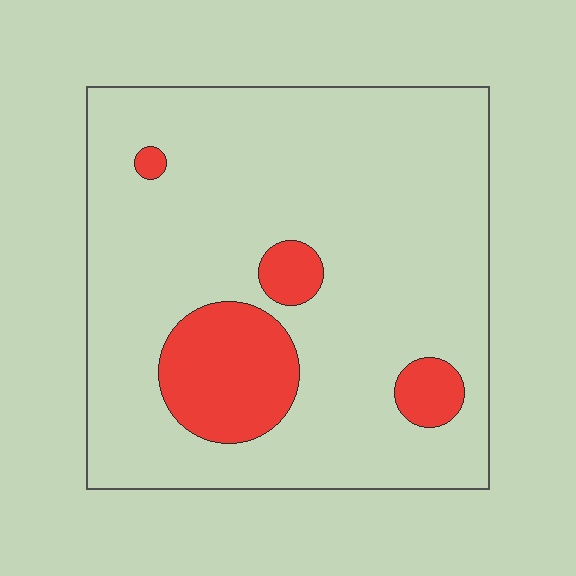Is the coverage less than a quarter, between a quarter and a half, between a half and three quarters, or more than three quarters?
Less than a quarter.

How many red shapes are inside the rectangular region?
4.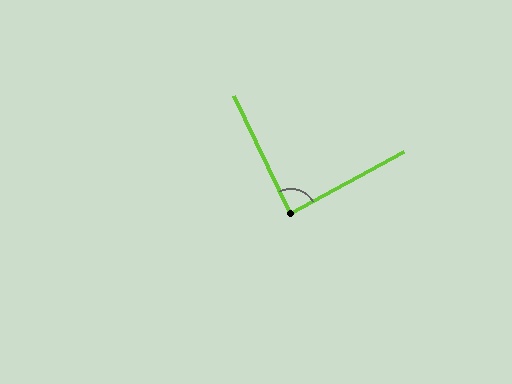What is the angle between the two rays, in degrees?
Approximately 87 degrees.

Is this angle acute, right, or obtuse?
It is approximately a right angle.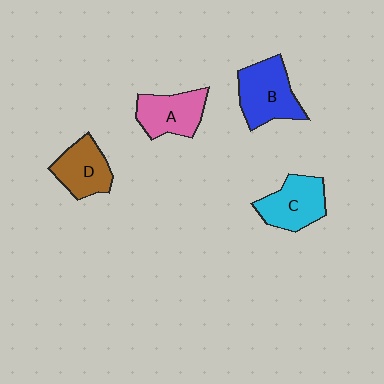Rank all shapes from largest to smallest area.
From largest to smallest: B (blue), C (cyan), A (pink), D (brown).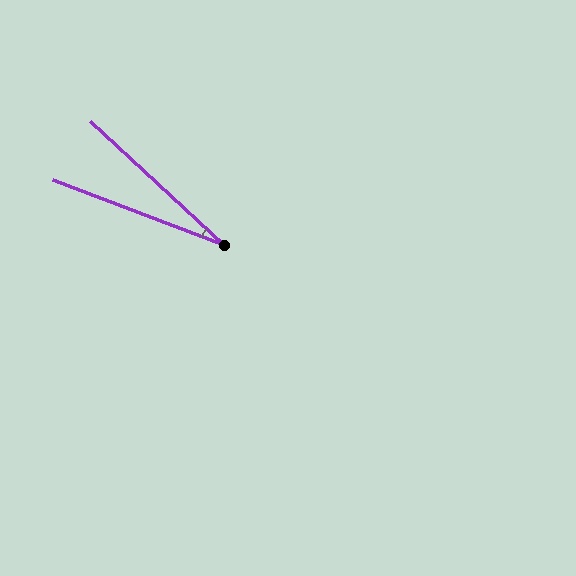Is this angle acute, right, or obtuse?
It is acute.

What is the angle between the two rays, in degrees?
Approximately 22 degrees.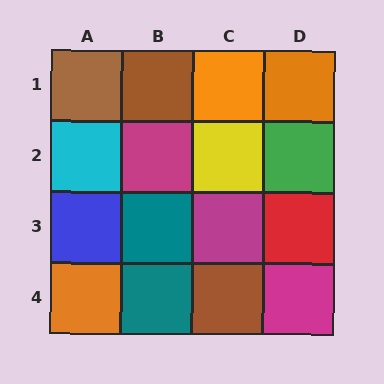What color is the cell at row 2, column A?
Cyan.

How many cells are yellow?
1 cell is yellow.